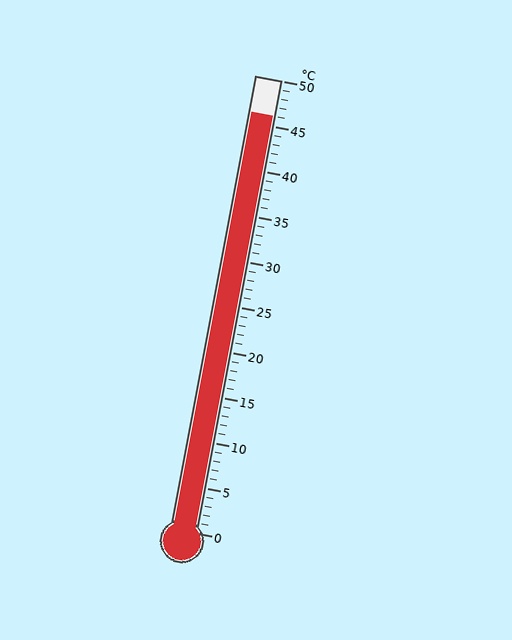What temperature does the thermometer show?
The thermometer shows approximately 46°C.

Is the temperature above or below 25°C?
The temperature is above 25°C.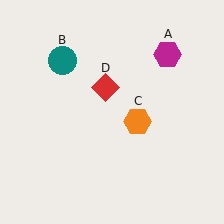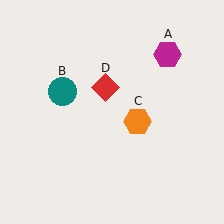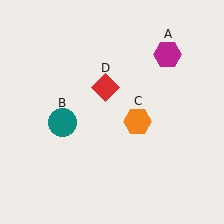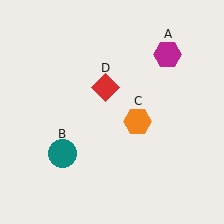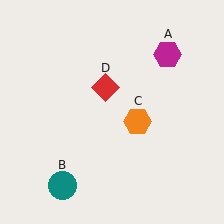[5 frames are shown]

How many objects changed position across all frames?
1 object changed position: teal circle (object B).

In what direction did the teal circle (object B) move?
The teal circle (object B) moved down.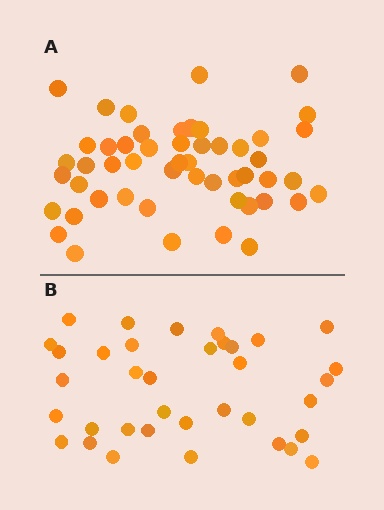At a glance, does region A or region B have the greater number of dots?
Region A (the top region) has more dots.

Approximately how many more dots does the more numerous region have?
Region A has approximately 15 more dots than region B.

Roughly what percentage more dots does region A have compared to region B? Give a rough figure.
About 40% more.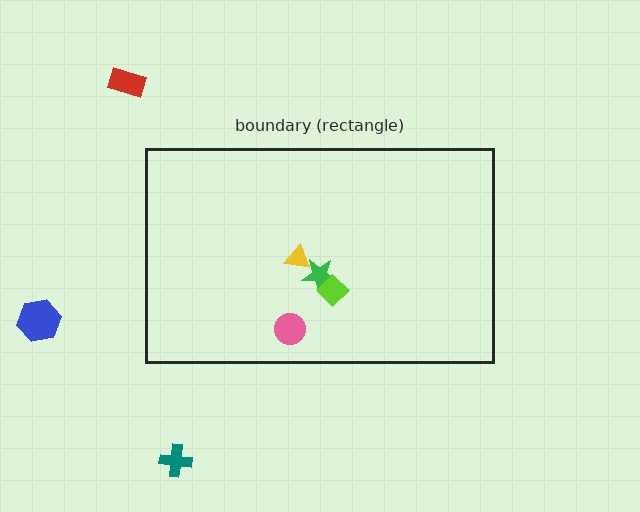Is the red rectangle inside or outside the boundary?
Outside.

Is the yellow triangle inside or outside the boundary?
Inside.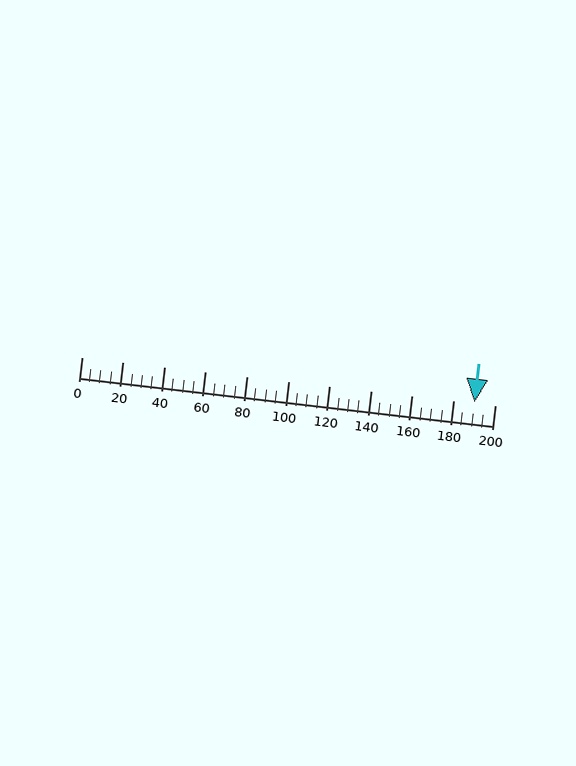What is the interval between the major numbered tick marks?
The major tick marks are spaced 20 units apart.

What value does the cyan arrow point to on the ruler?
The cyan arrow points to approximately 190.